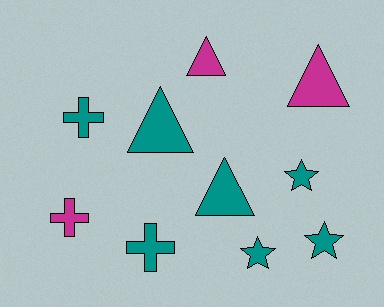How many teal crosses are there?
There are 2 teal crosses.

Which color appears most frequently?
Teal, with 7 objects.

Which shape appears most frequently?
Triangle, with 4 objects.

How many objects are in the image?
There are 10 objects.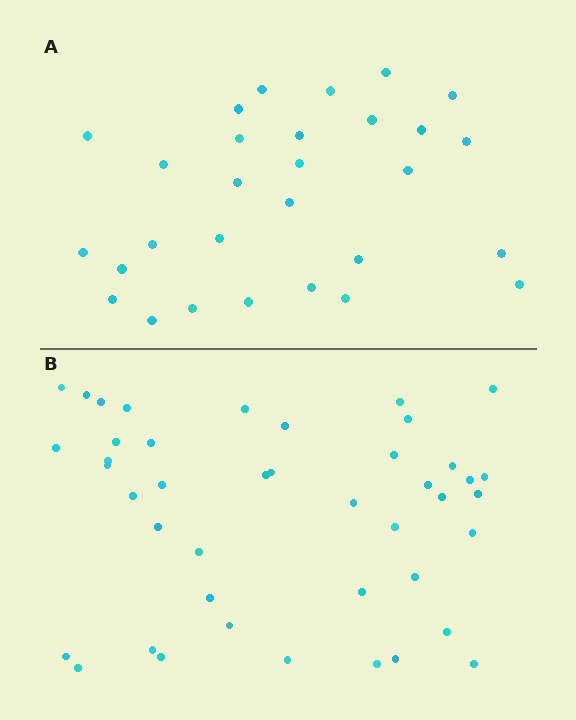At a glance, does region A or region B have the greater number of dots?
Region B (the bottom region) has more dots.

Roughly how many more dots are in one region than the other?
Region B has approximately 15 more dots than region A.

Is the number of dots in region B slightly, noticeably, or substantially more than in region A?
Region B has substantially more. The ratio is roughly 1.5 to 1.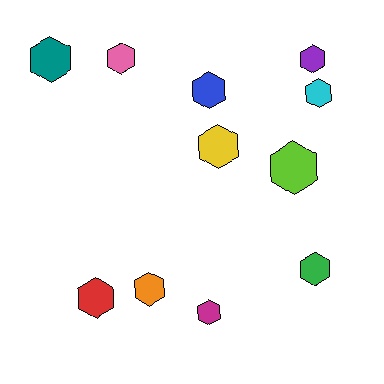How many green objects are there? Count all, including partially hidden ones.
There is 1 green object.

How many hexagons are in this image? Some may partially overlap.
There are 11 hexagons.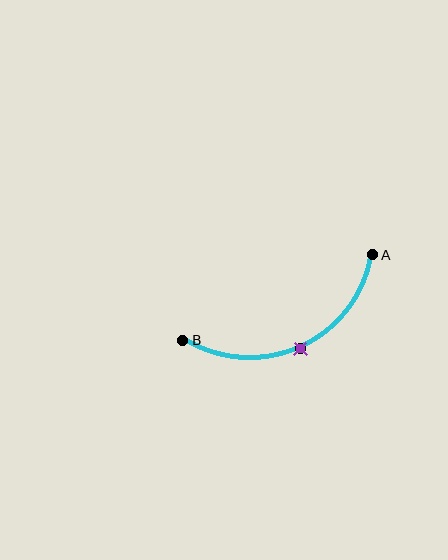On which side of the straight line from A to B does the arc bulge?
The arc bulges below the straight line connecting A and B.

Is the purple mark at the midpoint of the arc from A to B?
Yes. The purple mark lies on the arc at equal arc-length from both A and B — it is the arc midpoint.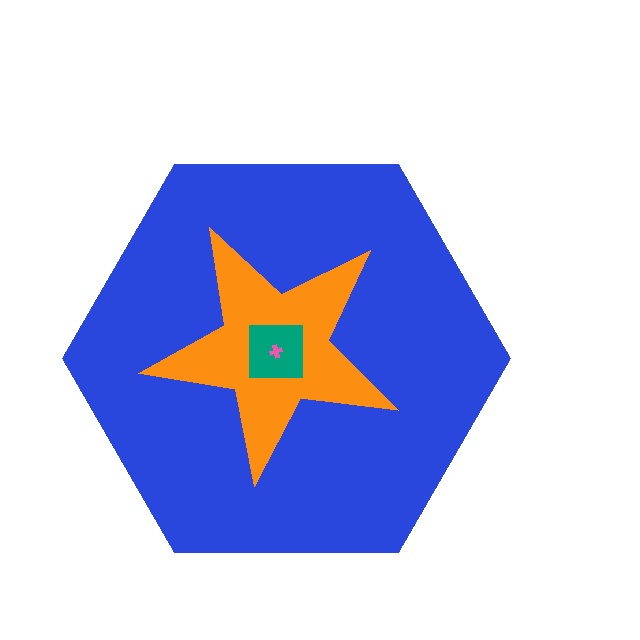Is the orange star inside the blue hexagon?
Yes.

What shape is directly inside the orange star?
The teal square.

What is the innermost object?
The pink cross.